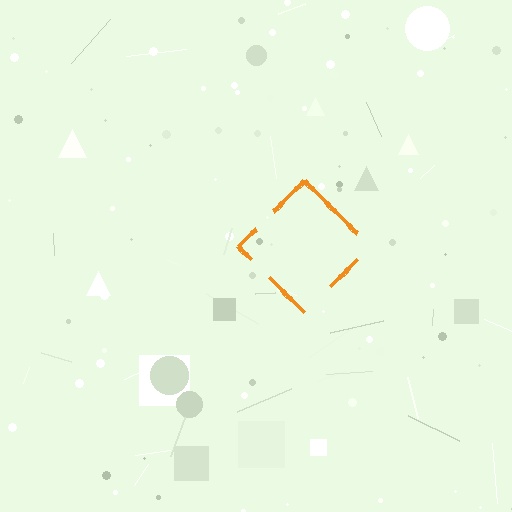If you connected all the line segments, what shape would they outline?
They would outline a diamond.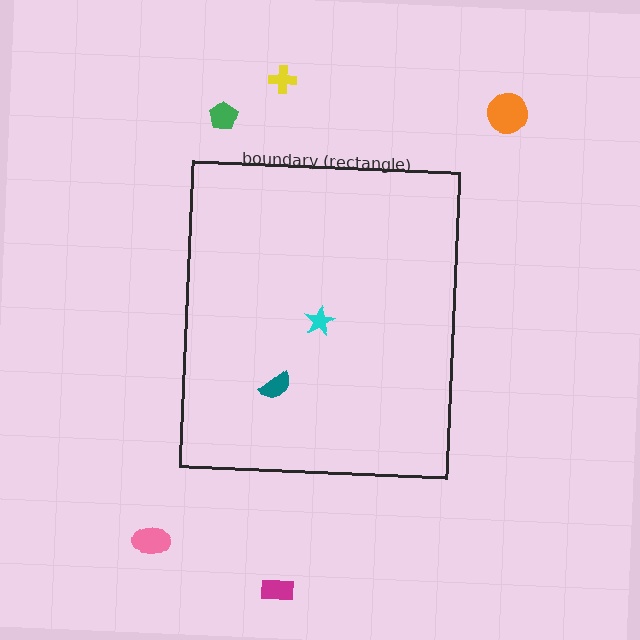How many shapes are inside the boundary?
2 inside, 5 outside.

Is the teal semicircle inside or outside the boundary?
Inside.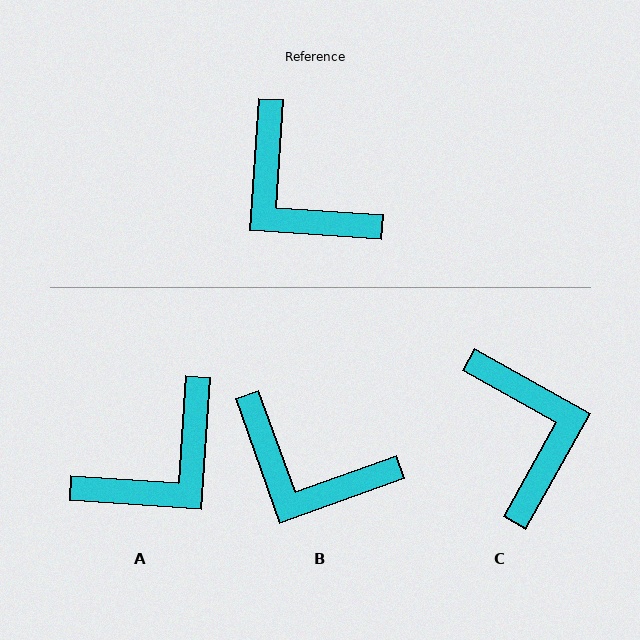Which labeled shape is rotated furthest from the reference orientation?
C, about 155 degrees away.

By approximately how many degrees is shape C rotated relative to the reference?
Approximately 155 degrees counter-clockwise.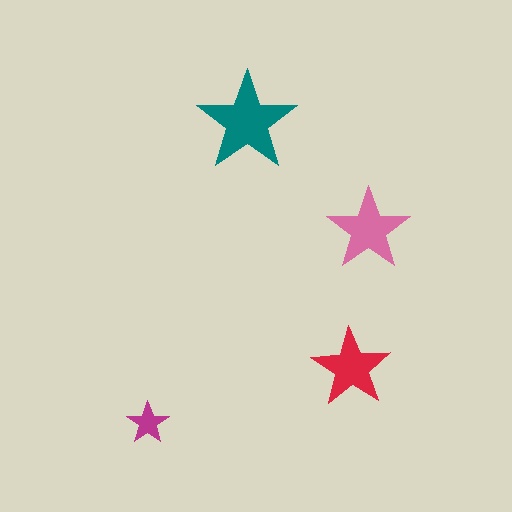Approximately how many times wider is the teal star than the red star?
About 1.5 times wider.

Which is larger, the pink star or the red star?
The pink one.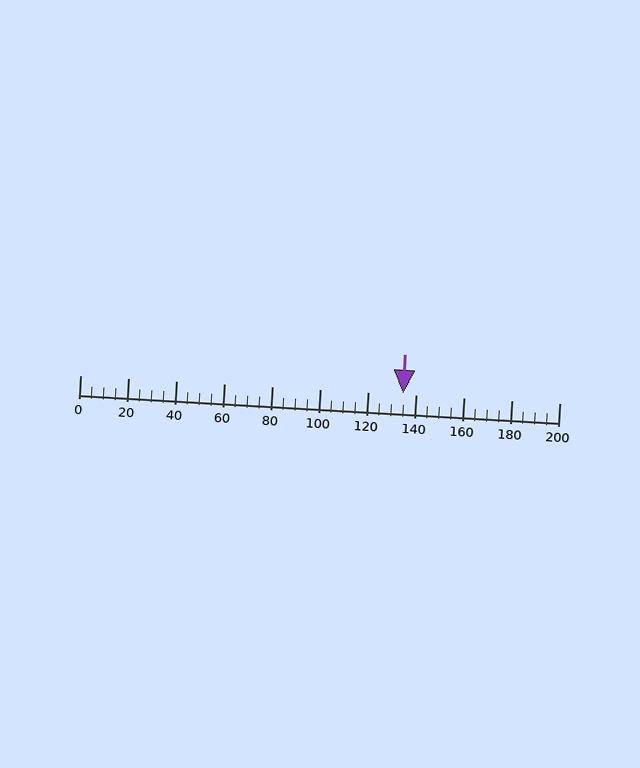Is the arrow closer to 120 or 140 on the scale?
The arrow is closer to 140.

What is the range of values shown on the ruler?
The ruler shows values from 0 to 200.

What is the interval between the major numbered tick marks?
The major tick marks are spaced 20 units apart.